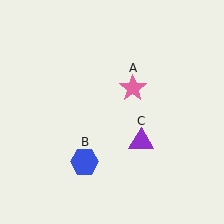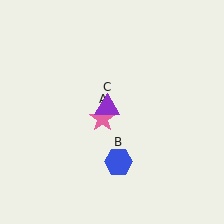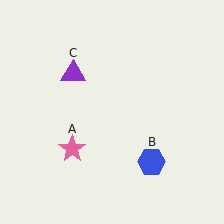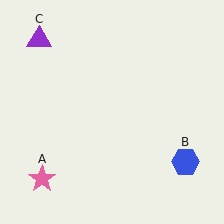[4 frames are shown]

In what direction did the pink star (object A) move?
The pink star (object A) moved down and to the left.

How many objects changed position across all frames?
3 objects changed position: pink star (object A), blue hexagon (object B), purple triangle (object C).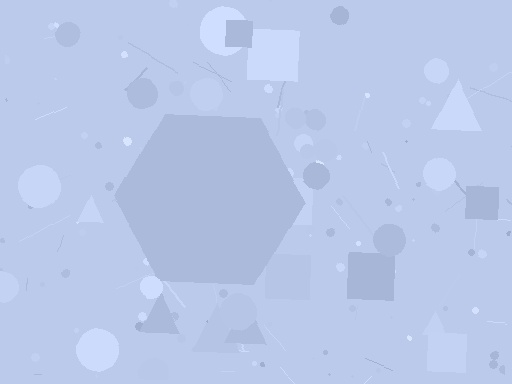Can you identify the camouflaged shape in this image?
The camouflaged shape is a hexagon.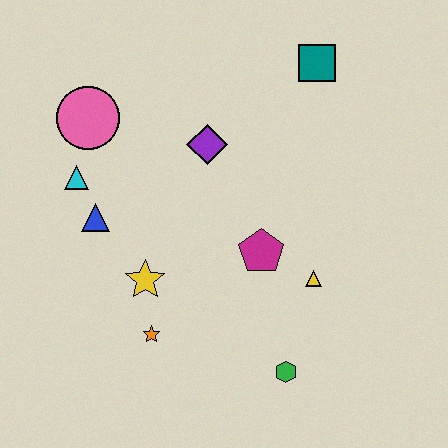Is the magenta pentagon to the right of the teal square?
No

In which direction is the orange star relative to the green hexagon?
The orange star is to the left of the green hexagon.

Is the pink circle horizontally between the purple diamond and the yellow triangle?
No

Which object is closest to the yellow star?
The orange star is closest to the yellow star.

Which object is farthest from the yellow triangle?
The pink circle is farthest from the yellow triangle.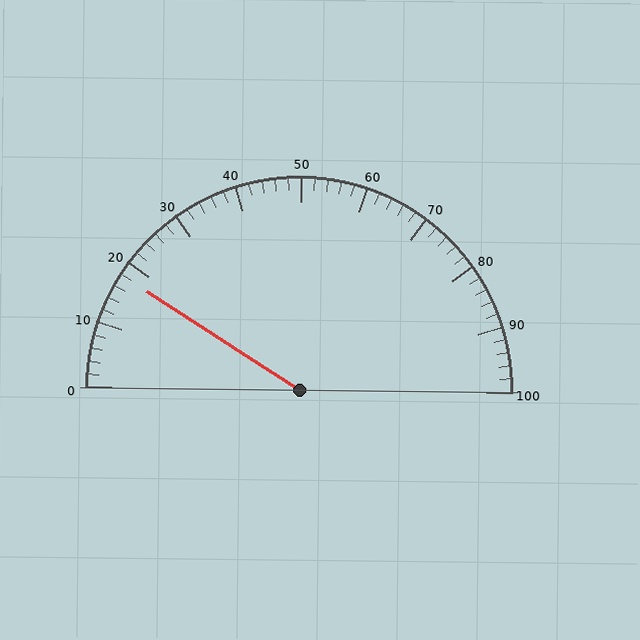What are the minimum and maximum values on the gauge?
The gauge ranges from 0 to 100.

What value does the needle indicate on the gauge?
The needle indicates approximately 18.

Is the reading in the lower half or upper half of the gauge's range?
The reading is in the lower half of the range (0 to 100).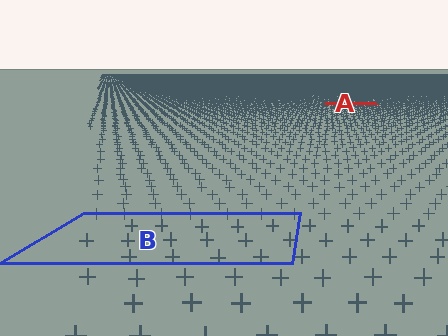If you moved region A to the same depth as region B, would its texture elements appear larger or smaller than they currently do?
They would appear larger. At a closer depth, the same texture elements are projected at a bigger on-screen size.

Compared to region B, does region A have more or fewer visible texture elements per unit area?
Region A has more texture elements per unit area — they are packed more densely because it is farther away.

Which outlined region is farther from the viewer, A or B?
Region A is farther from the viewer — the texture elements inside it appear smaller and more densely packed.